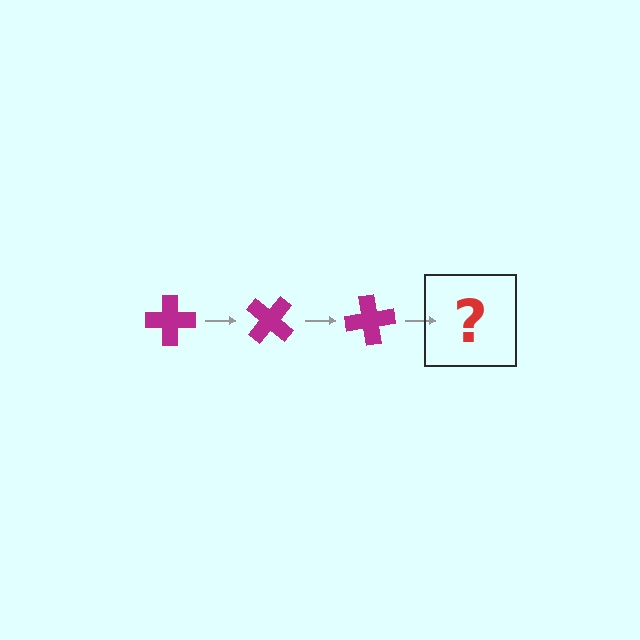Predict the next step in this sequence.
The next step is a magenta cross rotated 120 degrees.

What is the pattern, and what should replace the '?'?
The pattern is that the cross rotates 40 degrees each step. The '?' should be a magenta cross rotated 120 degrees.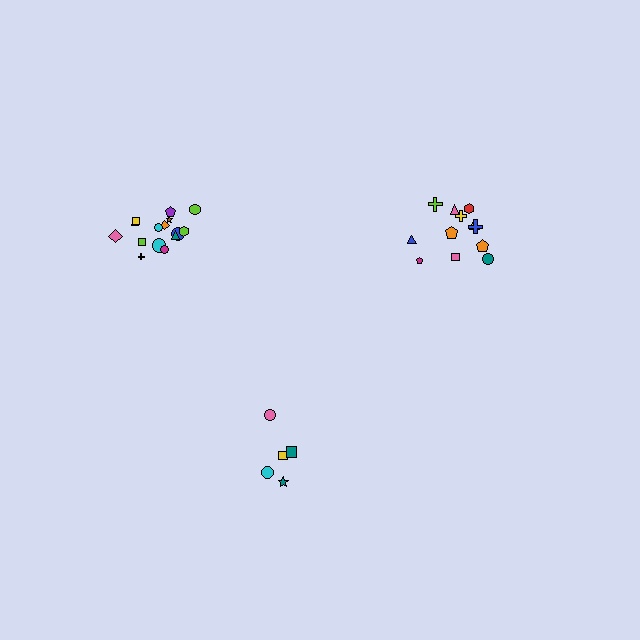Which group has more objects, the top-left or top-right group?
The top-left group.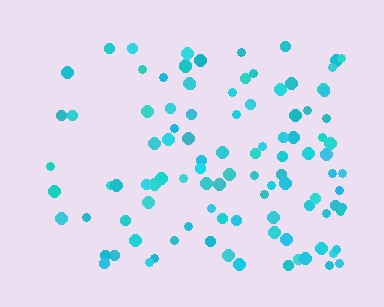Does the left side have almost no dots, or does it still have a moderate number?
Still a moderate number, just noticeably fewer than the right.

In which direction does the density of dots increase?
From left to right, with the right side densest.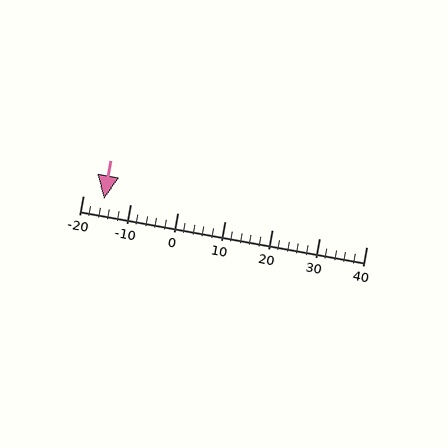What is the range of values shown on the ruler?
The ruler shows values from -20 to 40.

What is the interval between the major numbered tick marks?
The major tick marks are spaced 10 units apart.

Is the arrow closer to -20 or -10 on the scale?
The arrow is closer to -20.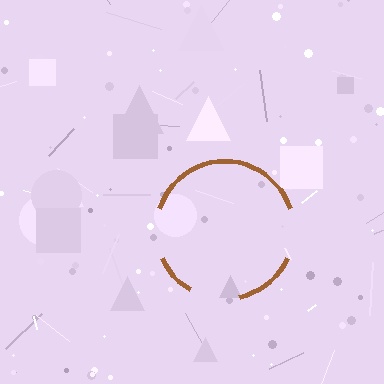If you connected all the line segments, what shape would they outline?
They would outline a circle.